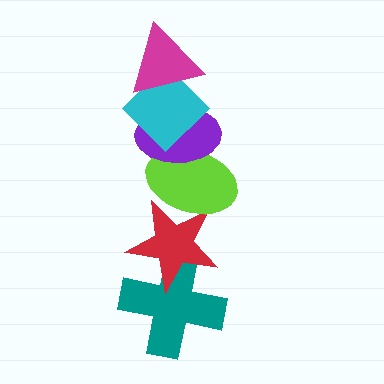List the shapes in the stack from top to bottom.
From top to bottom: the magenta triangle, the cyan diamond, the purple ellipse, the lime ellipse, the red star, the teal cross.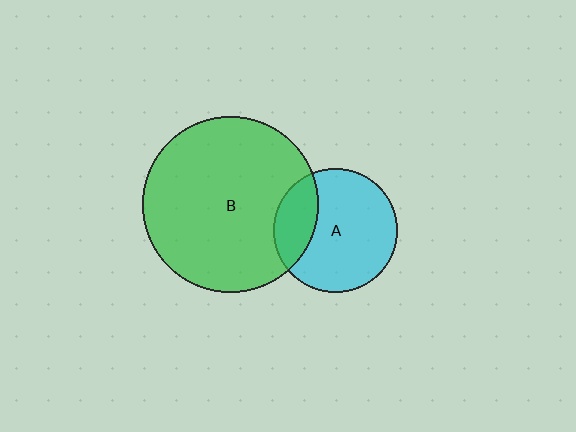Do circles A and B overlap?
Yes.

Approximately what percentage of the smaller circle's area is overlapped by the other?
Approximately 25%.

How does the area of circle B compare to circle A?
Approximately 2.0 times.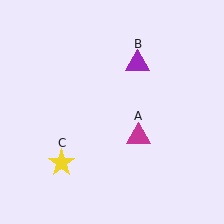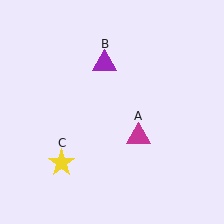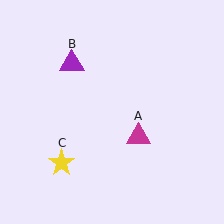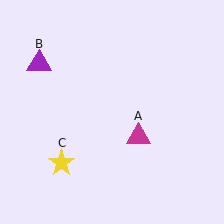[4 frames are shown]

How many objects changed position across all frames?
1 object changed position: purple triangle (object B).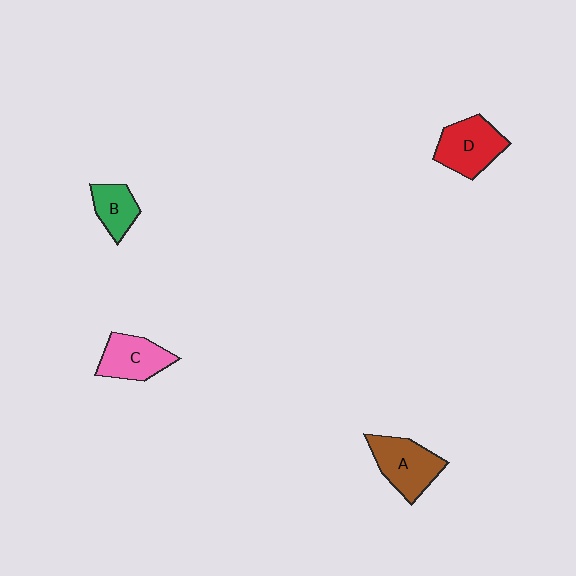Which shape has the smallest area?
Shape B (green).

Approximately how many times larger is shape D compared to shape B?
Approximately 1.6 times.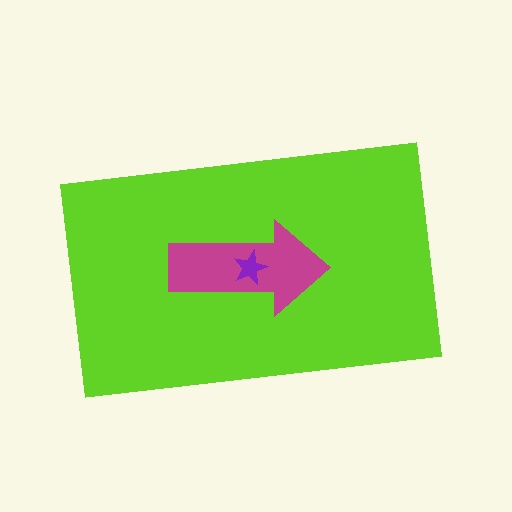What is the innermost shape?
The purple star.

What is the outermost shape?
The lime rectangle.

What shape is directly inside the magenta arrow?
The purple star.